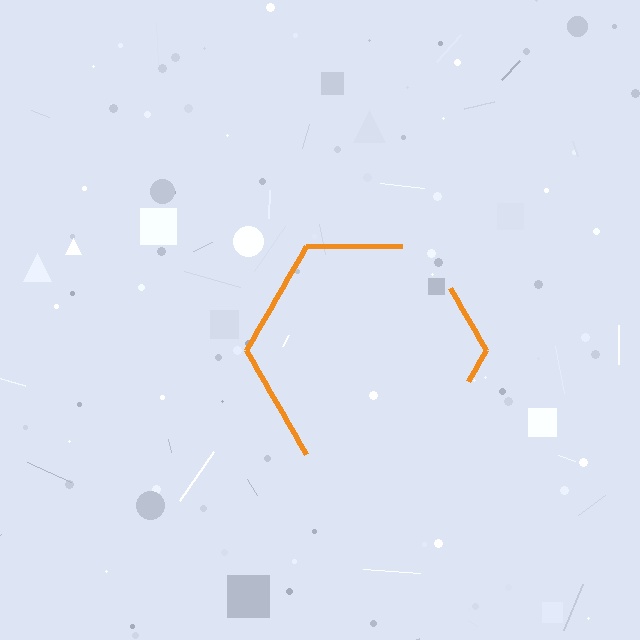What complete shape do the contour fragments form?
The contour fragments form a hexagon.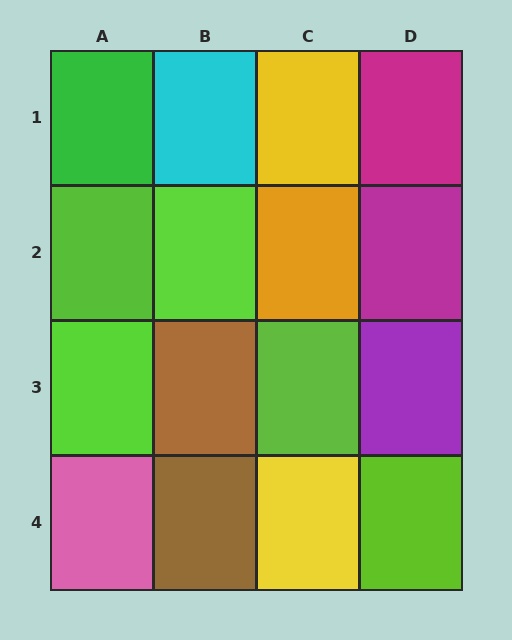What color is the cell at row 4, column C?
Yellow.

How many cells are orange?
1 cell is orange.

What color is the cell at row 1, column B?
Cyan.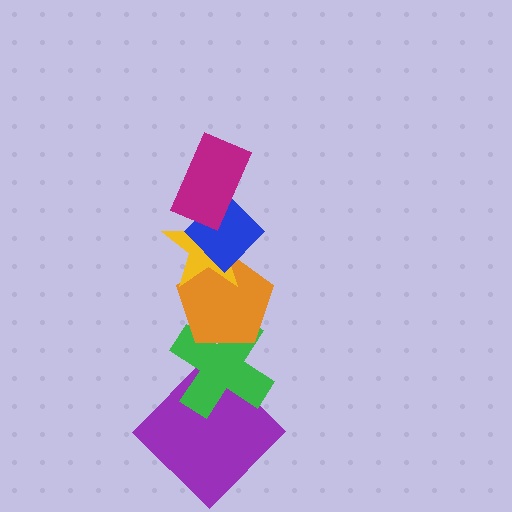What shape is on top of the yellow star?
The blue diamond is on top of the yellow star.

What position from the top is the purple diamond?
The purple diamond is 6th from the top.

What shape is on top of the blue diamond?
The magenta rectangle is on top of the blue diamond.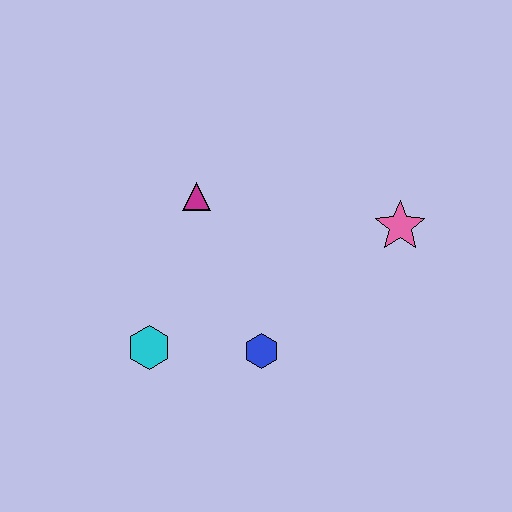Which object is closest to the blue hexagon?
The cyan hexagon is closest to the blue hexagon.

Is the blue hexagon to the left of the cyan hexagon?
No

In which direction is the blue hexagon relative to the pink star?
The blue hexagon is to the left of the pink star.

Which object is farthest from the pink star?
The cyan hexagon is farthest from the pink star.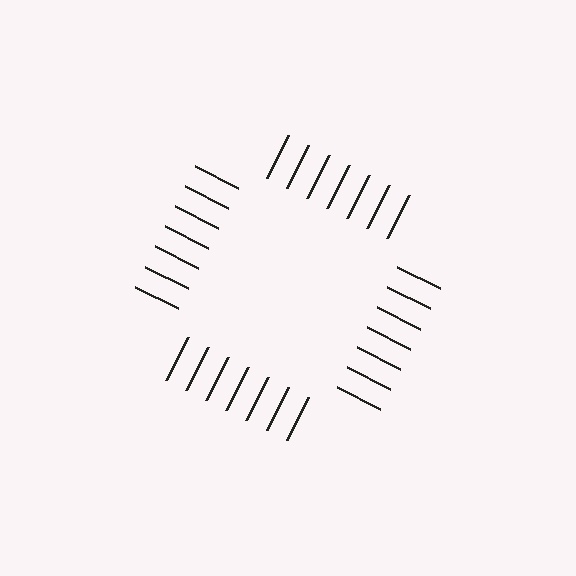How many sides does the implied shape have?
4 sides — the line-ends trace a square.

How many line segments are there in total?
28 — 7 along each of the 4 edges.